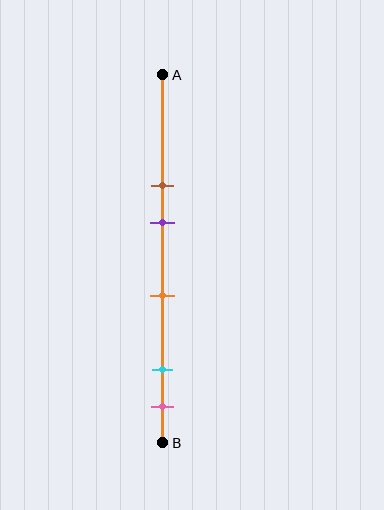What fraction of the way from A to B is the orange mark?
The orange mark is approximately 60% (0.6) of the way from A to B.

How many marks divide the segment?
There are 5 marks dividing the segment.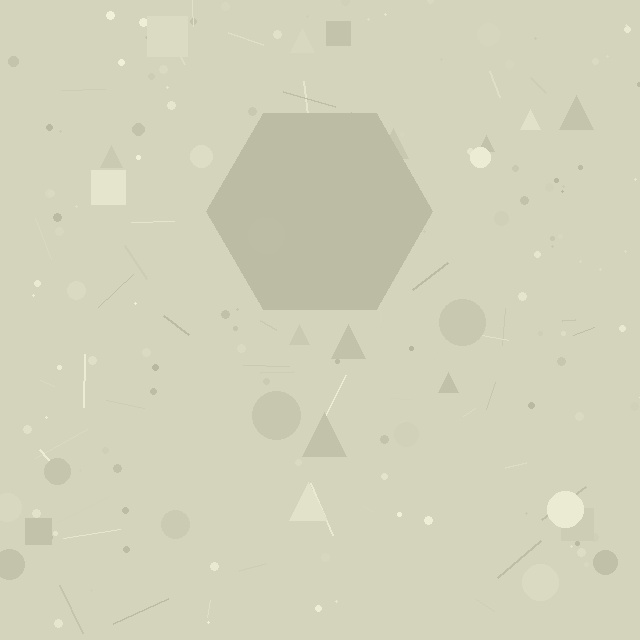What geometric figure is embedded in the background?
A hexagon is embedded in the background.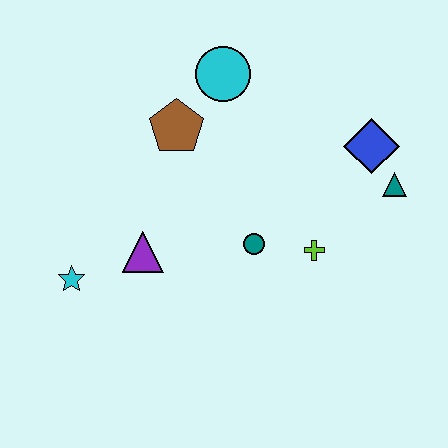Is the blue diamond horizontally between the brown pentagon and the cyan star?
No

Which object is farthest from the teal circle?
The cyan star is farthest from the teal circle.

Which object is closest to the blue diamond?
The teal triangle is closest to the blue diamond.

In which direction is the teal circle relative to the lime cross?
The teal circle is to the left of the lime cross.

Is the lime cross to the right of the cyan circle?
Yes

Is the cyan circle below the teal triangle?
No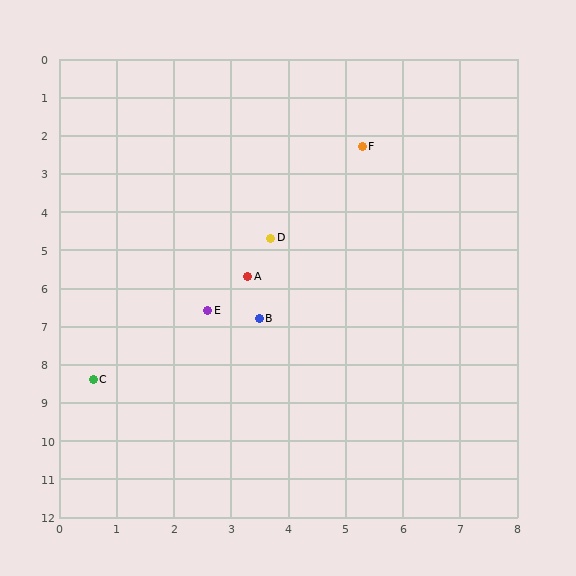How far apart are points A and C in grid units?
Points A and C are about 3.8 grid units apart.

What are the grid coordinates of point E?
Point E is at approximately (2.6, 6.6).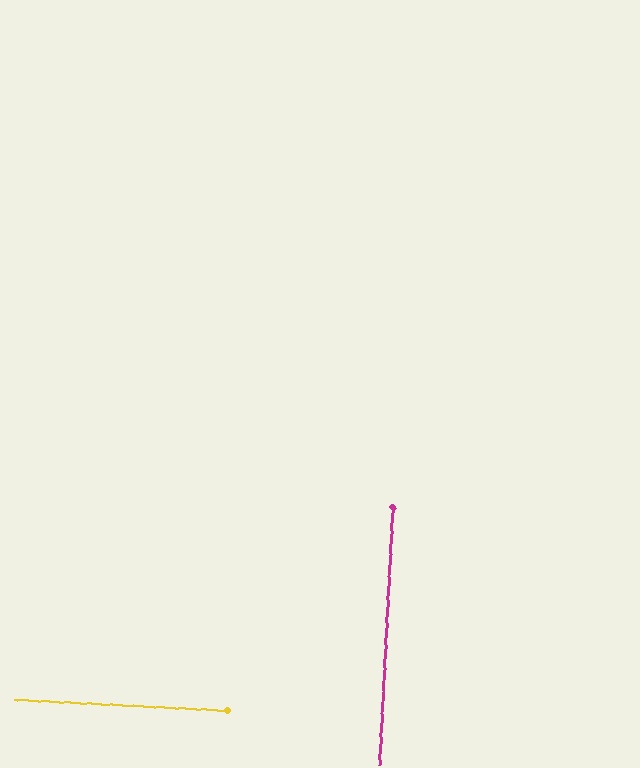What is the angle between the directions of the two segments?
Approximately 90 degrees.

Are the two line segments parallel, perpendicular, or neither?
Perpendicular — they meet at approximately 90°.